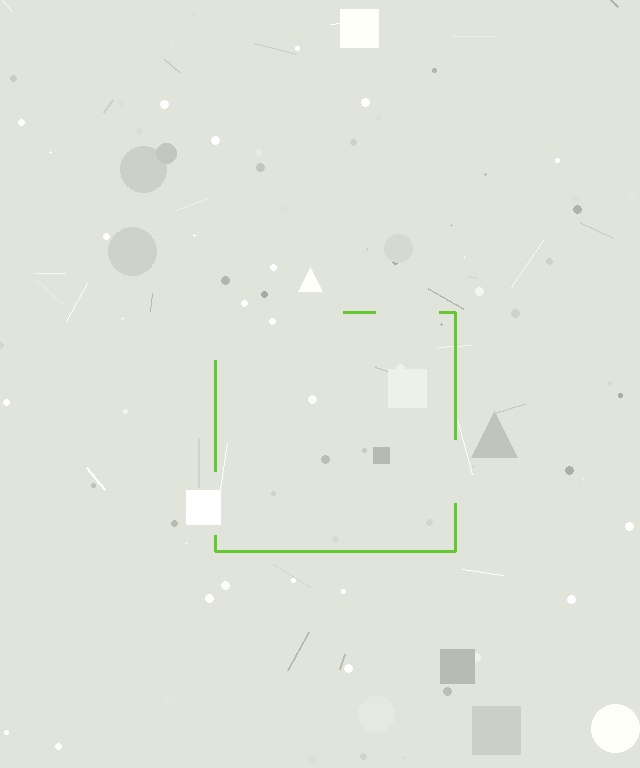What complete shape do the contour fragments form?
The contour fragments form a square.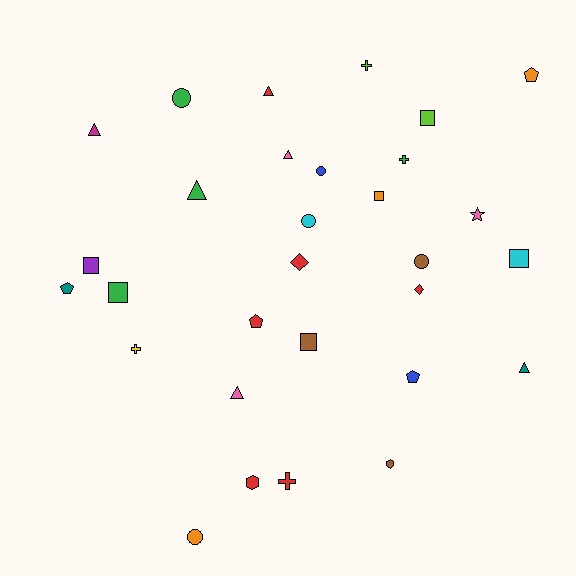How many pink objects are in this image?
There are 3 pink objects.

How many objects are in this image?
There are 30 objects.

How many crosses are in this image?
There are 4 crosses.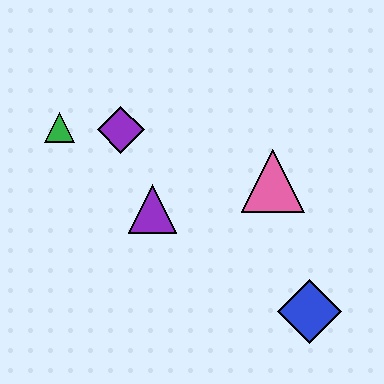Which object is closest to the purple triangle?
The purple diamond is closest to the purple triangle.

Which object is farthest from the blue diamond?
The green triangle is farthest from the blue diamond.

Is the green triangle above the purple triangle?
Yes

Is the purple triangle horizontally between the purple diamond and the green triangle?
No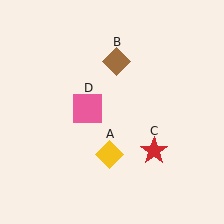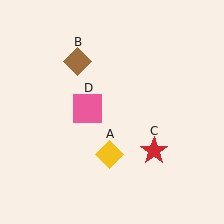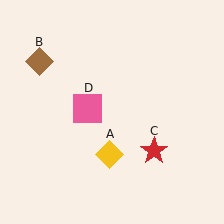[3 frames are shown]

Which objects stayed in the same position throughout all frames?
Yellow diamond (object A) and red star (object C) and pink square (object D) remained stationary.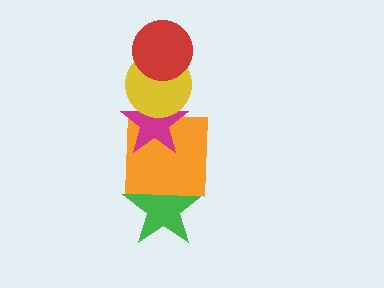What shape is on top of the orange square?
The magenta star is on top of the orange square.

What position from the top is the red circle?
The red circle is 1st from the top.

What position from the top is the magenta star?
The magenta star is 3rd from the top.